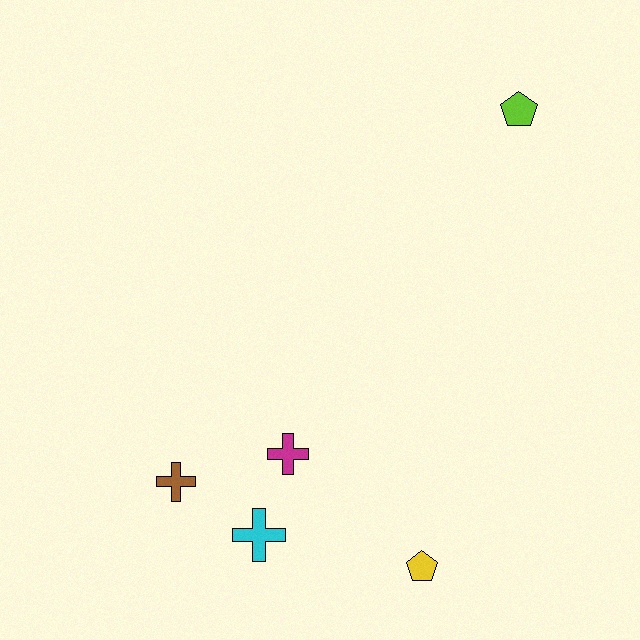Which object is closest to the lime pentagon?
The magenta cross is closest to the lime pentagon.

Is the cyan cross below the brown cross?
Yes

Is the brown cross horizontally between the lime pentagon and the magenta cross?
No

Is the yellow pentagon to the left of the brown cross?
No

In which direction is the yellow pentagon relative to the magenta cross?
The yellow pentagon is to the right of the magenta cross.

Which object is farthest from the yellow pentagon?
The lime pentagon is farthest from the yellow pentagon.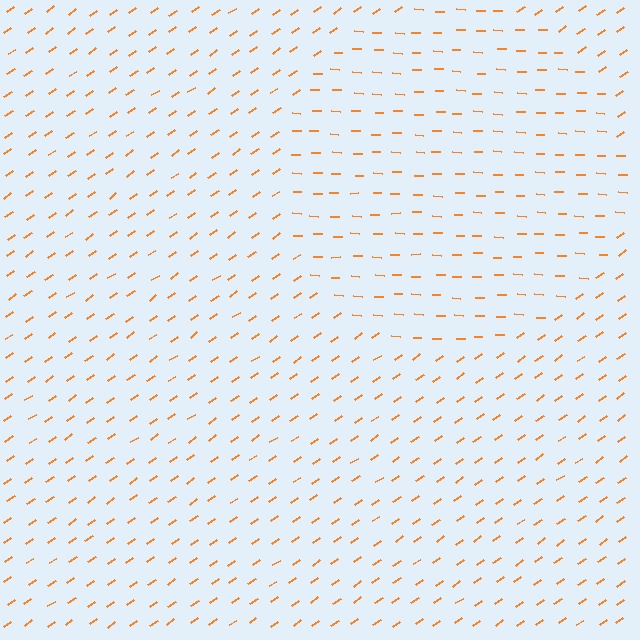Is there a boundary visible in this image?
Yes, there is a texture boundary formed by a change in line orientation.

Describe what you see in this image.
The image is filled with small orange line segments. A circle region in the image has lines oriented differently from the surrounding lines, creating a visible texture boundary.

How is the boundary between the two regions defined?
The boundary is defined purely by a change in line orientation (approximately 37 degrees difference). All lines are the same color and thickness.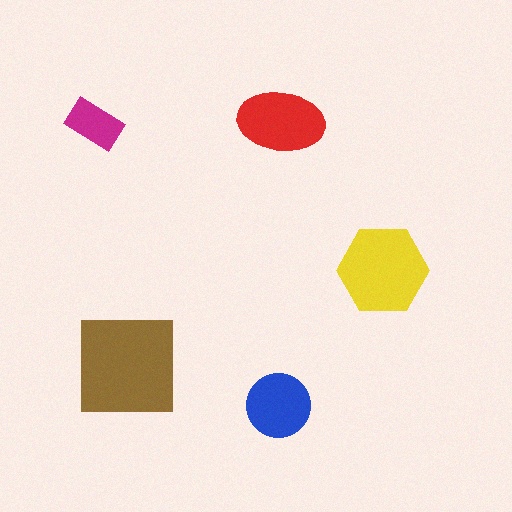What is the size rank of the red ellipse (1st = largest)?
3rd.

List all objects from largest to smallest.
The brown square, the yellow hexagon, the red ellipse, the blue circle, the magenta rectangle.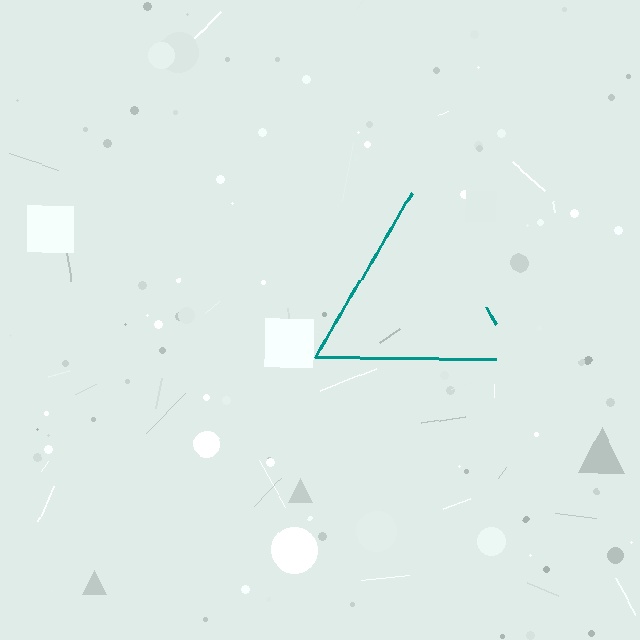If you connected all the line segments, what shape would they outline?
They would outline a triangle.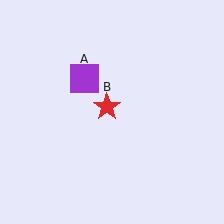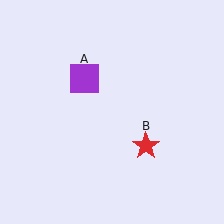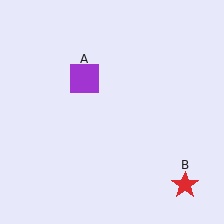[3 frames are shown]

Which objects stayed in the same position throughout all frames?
Purple square (object A) remained stationary.